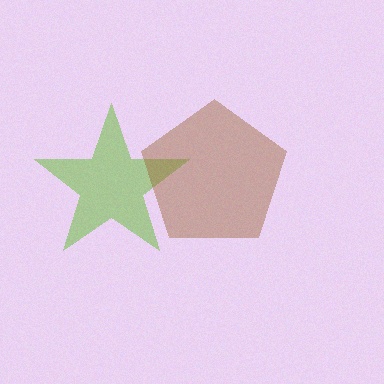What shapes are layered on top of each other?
The layered shapes are: a lime star, a brown pentagon.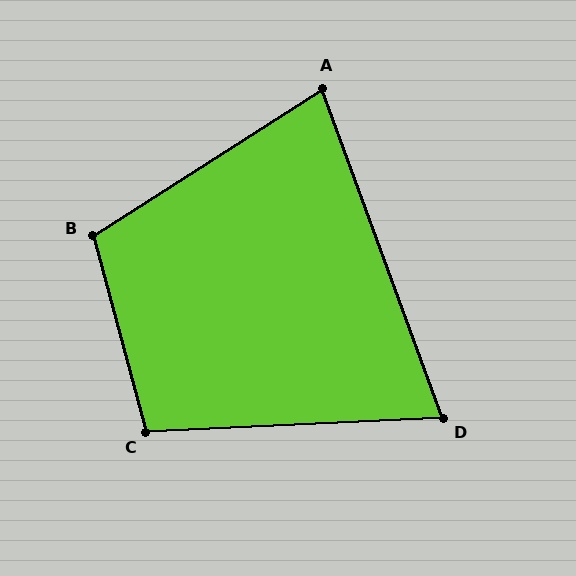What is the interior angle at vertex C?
Approximately 103 degrees (obtuse).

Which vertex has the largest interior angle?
B, at approximately 107 degrees.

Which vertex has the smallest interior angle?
D, at approximately 73 degrees.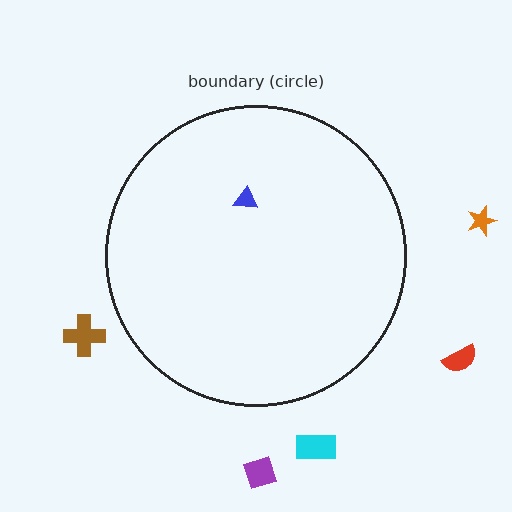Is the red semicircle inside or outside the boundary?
Outside.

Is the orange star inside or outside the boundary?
Outside.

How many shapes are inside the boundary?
1 inside, 5 outside.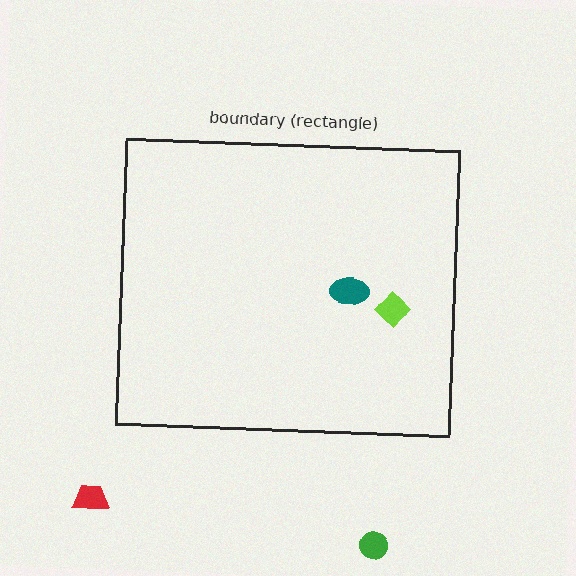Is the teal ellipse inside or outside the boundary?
Inside.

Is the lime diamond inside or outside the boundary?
Inside.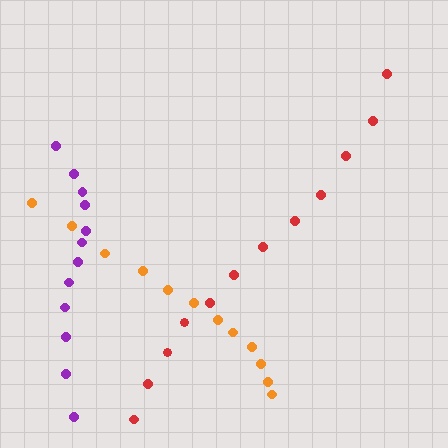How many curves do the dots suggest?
There are 3 distinct paths.